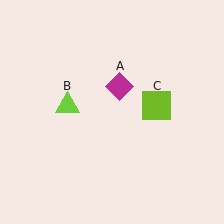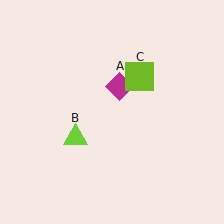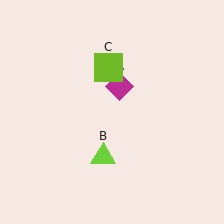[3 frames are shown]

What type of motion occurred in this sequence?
The lime triangle (object B), lime square (object C) rotated counterclockwise around the center of the scene.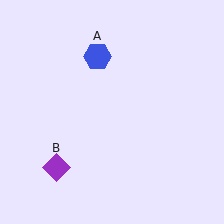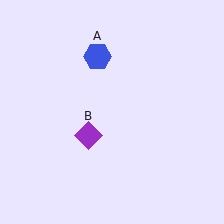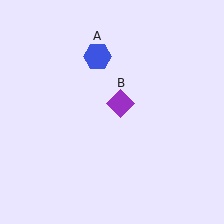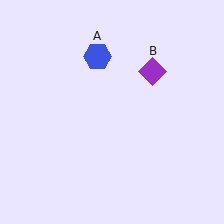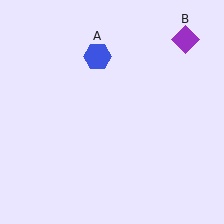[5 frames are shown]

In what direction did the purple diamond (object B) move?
The purple diamond (object B) moved up and to the right.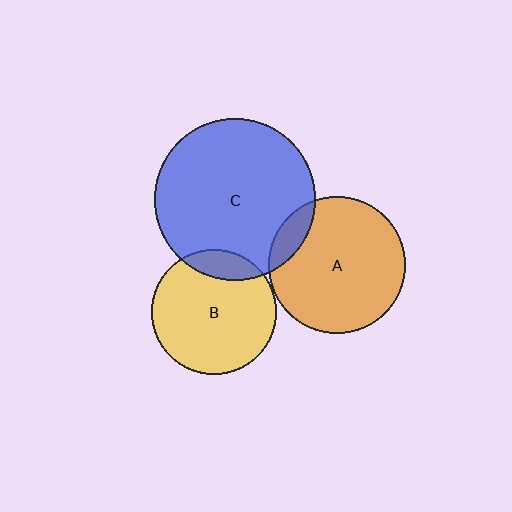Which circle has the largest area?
Circle C (blue).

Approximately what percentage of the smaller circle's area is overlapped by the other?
Approximately 10%.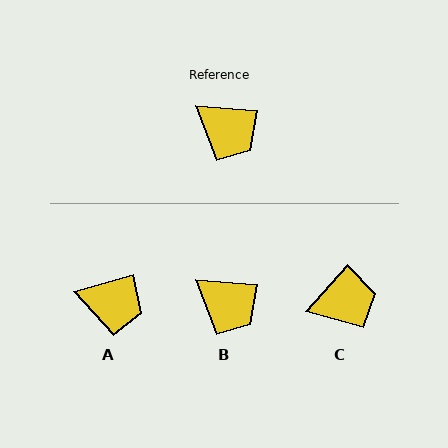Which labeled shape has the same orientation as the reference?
B.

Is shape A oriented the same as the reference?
No, it is off by about 21 degrees.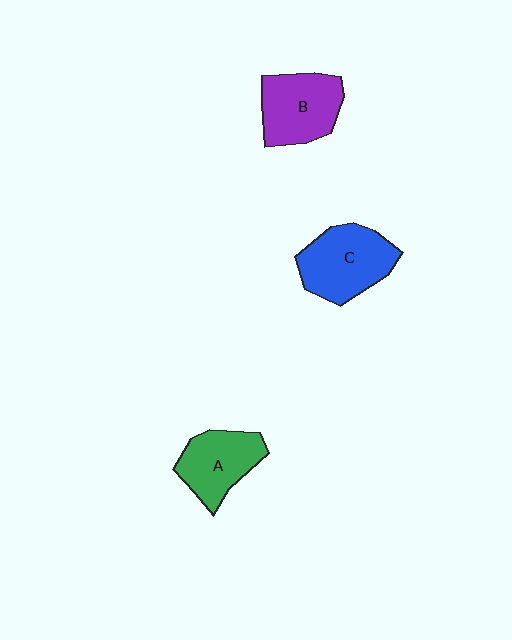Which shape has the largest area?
Shape C (blue).